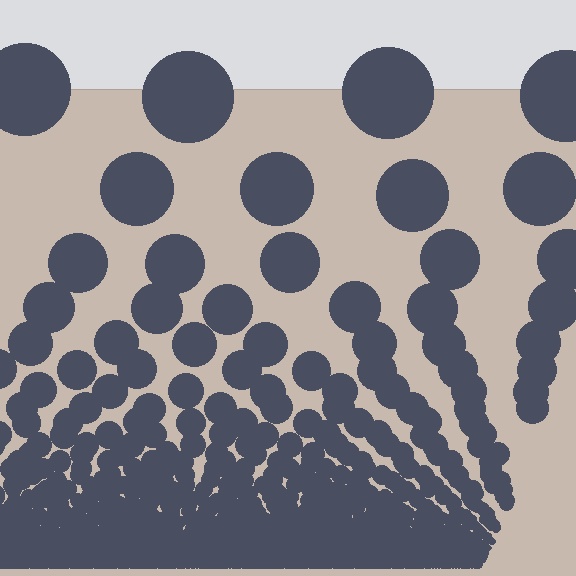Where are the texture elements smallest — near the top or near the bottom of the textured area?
Near the bottom.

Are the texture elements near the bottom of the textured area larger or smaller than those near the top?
Smaller. The gradient is inverted — elements near the bottom are smaller and denser.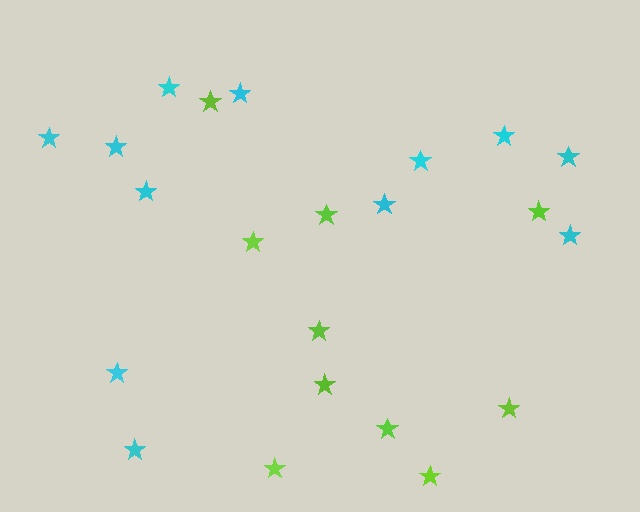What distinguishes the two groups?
There are 2 groups: one group of cyan stars (12) and one group of lime stars (10).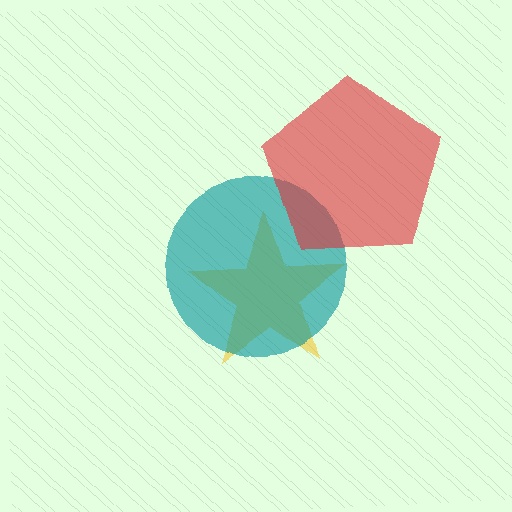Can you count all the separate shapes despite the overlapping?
Yes, there are 3 separate shapes.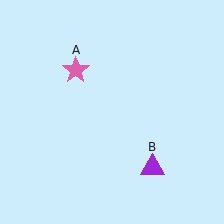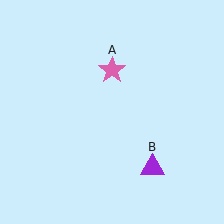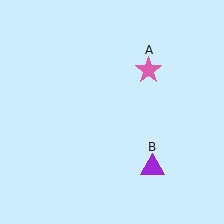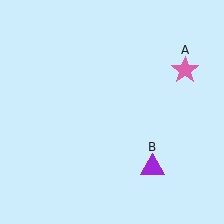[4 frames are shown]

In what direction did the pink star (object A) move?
The pink star (object A) moved right.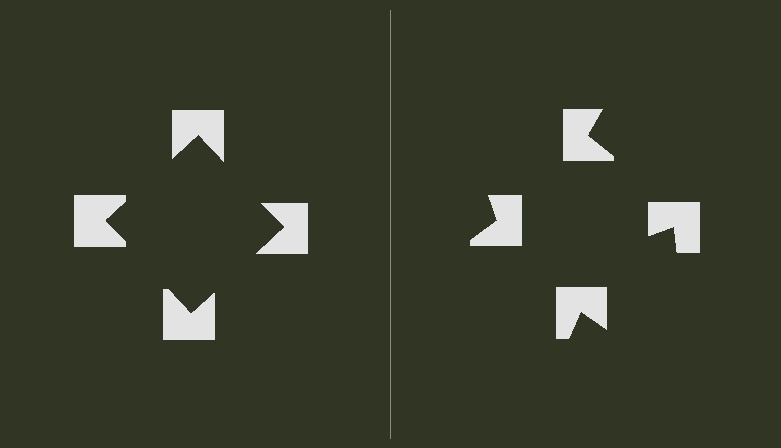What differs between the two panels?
The notched squares are positioned identically on both sides; only the wedge orientations differ. On the left they align to a square; on the right they are misaligned.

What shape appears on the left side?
An illusory square.